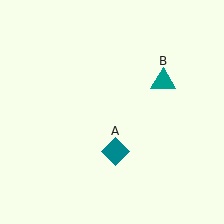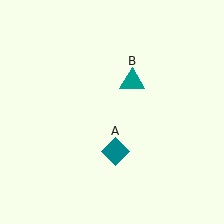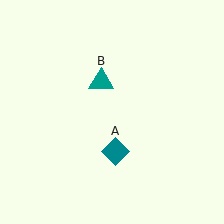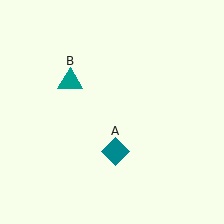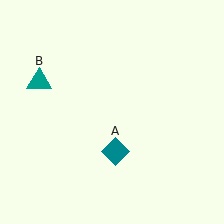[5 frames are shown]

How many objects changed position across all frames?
1 object changed position: teal triangle (object B).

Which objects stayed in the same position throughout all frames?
Teal diamond (object A) remained stationary.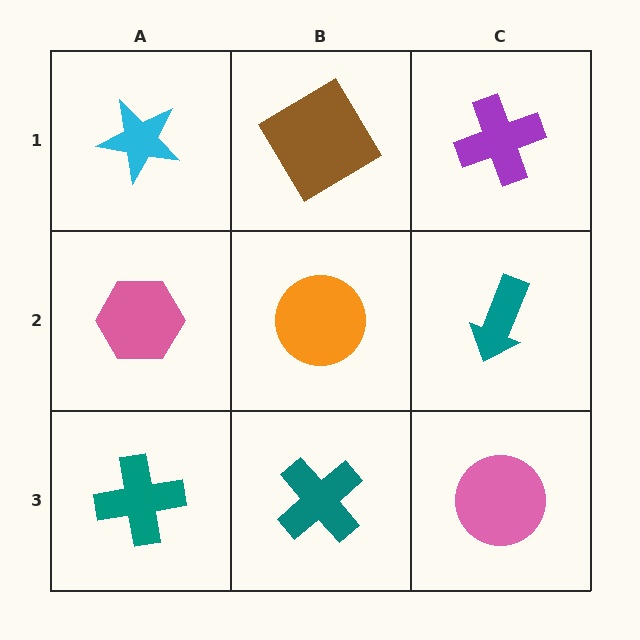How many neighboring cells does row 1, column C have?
2.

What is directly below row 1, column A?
A pink hexagon.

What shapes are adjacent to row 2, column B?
A brown diamond (row 1, column B), a teal cross (row 3, column B), a pink hexagon (row 2, column A), a teal arrow (row 2, column C).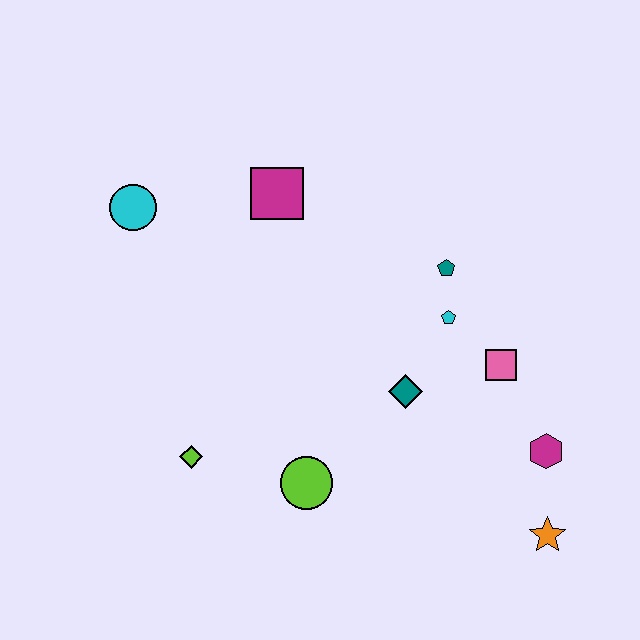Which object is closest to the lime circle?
The lime diamond is closest to the lime circle.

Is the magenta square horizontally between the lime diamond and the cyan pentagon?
Yes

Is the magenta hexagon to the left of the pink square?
No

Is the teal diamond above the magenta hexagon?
Yes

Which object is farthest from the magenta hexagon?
The cyan circle is farthest from the magenta hexagon.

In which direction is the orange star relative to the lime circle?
The orange star is to the right of the lime circle.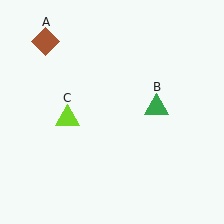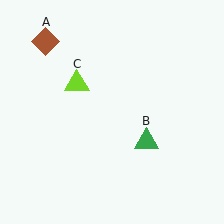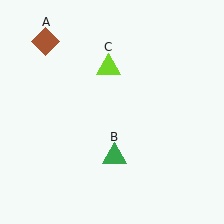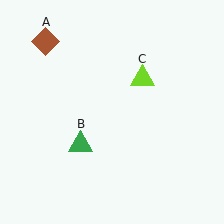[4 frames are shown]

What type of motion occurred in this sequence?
The green triangle (object B), lime triangle (object C) rotated clockwise around the center of the scene.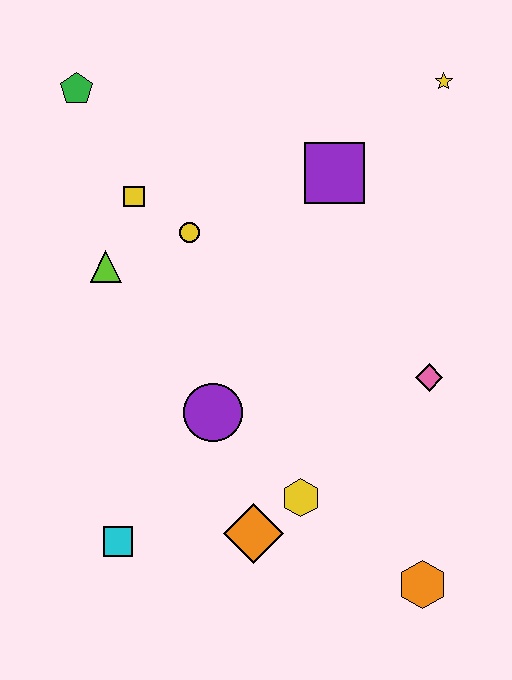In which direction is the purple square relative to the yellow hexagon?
The purple square is above the yellow hexagon.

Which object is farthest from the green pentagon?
The orange hexagon is farthest from the green pentagon.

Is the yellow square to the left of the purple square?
Yes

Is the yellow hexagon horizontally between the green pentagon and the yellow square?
No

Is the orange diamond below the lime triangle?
Yes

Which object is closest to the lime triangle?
The yellow square is closest to the lime triangle.